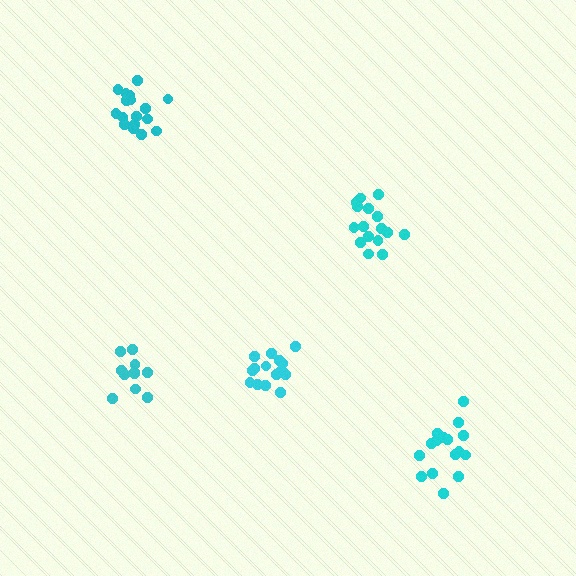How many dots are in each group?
Group 1: 16 dots, Group 2: 11 dots, Group 3: 15 dots, Group 4: 17 dots, Group 5: 16 dots (75 total).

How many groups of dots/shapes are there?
There are 5 groups.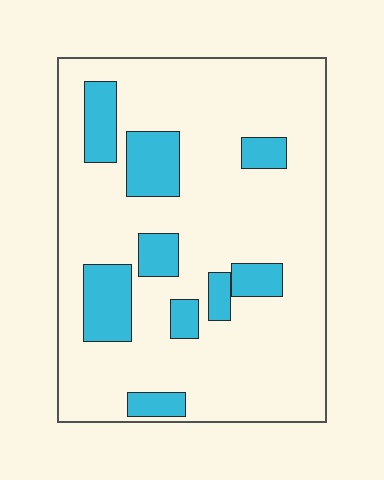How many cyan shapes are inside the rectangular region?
9.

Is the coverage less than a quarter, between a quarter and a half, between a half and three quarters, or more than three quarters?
Less than a quarter.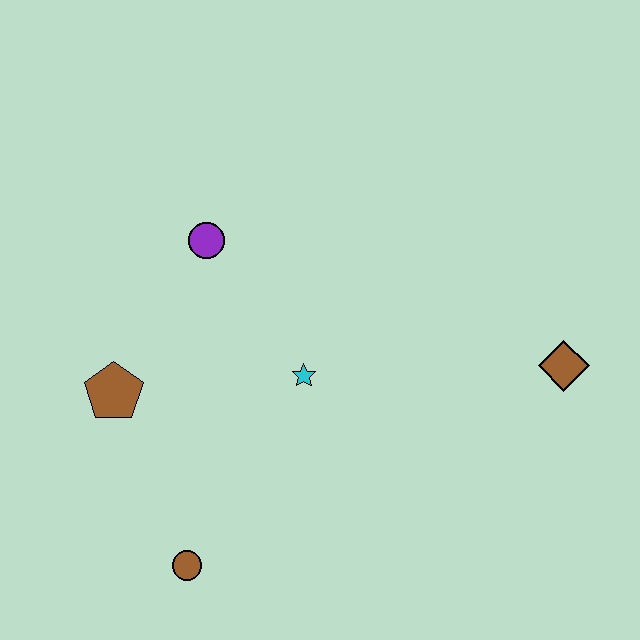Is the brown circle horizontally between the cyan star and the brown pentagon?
Yes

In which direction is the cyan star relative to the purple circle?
The cyan star is below the purple circle.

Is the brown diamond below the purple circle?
Yes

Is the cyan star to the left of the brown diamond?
Yes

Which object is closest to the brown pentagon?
The purple circle is closest to the brown pentagon.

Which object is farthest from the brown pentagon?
The brown diamond is farthest from the brown pentagon.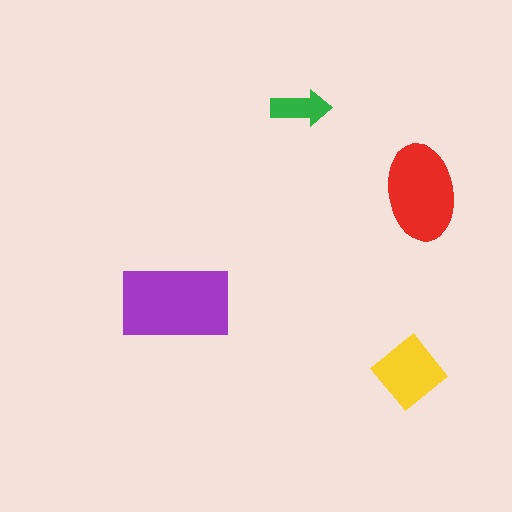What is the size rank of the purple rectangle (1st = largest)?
1st.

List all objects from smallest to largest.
The green arrow, the yellow diamond, the red ellipse, the purple rectangle.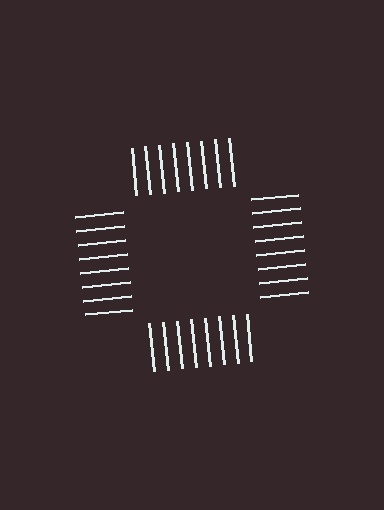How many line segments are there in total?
32 — 8 along each of the 4 edges.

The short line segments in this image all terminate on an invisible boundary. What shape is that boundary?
An illusory square — the line segments terminate on its edges but no continuous stroke is drawn.